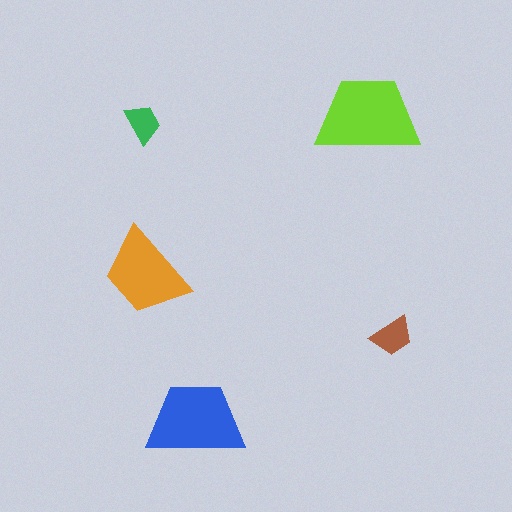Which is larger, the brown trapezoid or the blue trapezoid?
The blue one.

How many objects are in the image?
There are 5 objects in the image.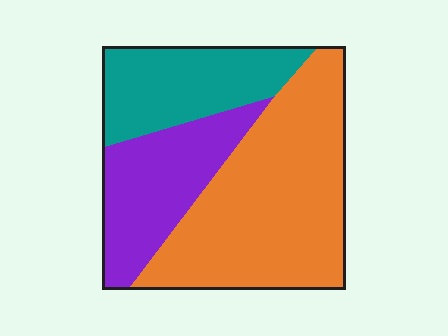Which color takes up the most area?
Orange, at roughly 50%.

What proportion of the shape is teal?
Teal covers about 25% of the shape.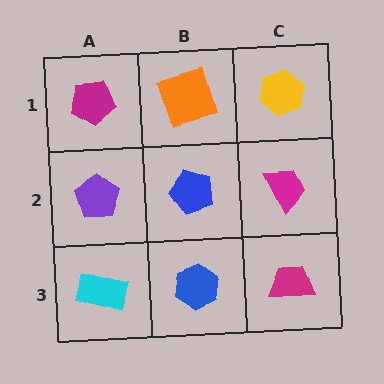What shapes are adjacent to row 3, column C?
A magenta trapezoid (row 2, column C), a blue hexagon (row 3, column B).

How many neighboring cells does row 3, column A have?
2.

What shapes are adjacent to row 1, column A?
A purple pentagon (row 2, column A), an orange square (row 1, column B).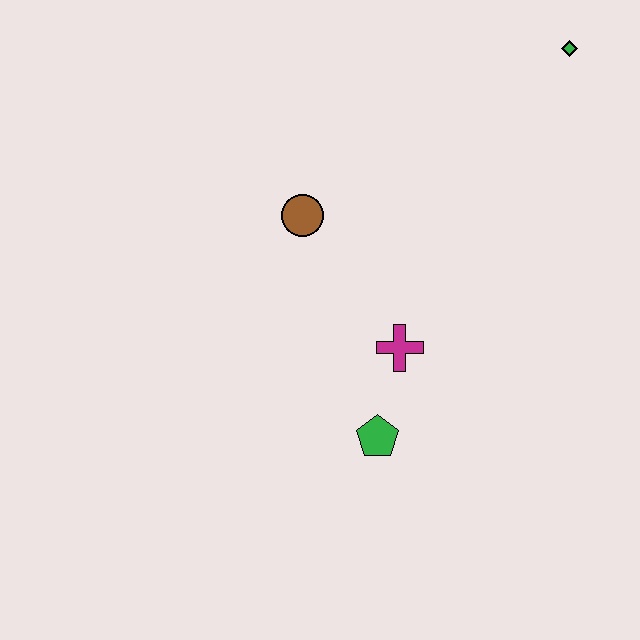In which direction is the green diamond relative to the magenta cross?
The green diamond is above the magenta cross.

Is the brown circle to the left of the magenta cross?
Yes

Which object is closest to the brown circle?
The magenta cross is closest to the brown circle.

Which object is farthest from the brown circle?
The green diamond is farthest from the brown circle.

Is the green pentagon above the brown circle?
No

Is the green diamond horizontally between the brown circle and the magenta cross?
No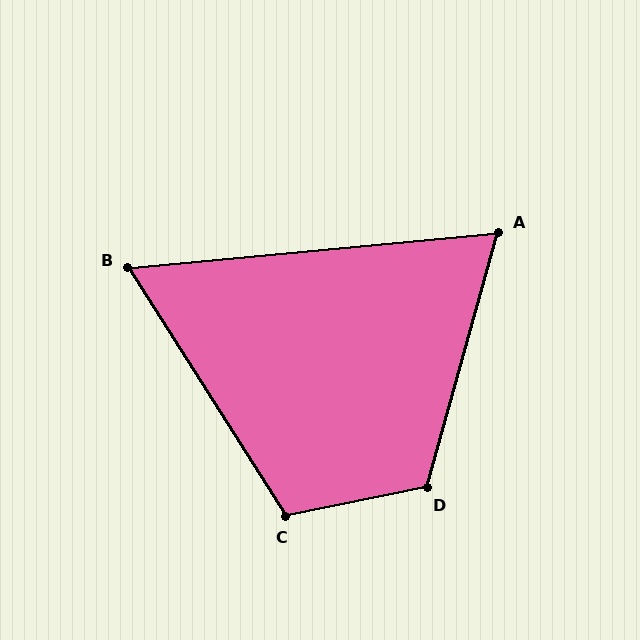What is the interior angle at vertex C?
Approximately 111 degrees (obtuse).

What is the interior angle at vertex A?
Approximately 69 degrees (acute).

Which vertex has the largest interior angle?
D, at approximately 117 degrees.